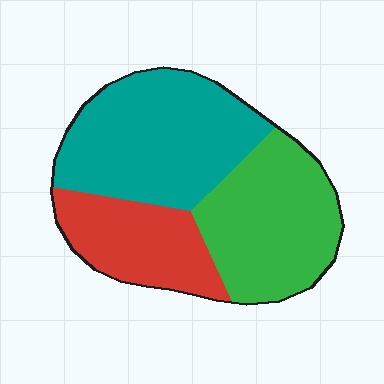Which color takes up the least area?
Red, at roughly 25%.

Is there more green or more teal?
Teal.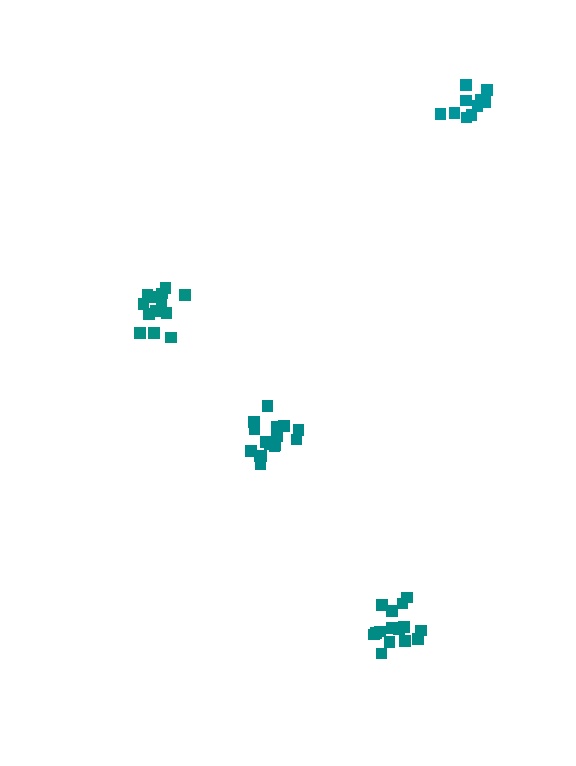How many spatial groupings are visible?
There are 4 spatial groupings.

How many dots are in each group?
Group 1: 10 dots, Group 2: 16 dots, Group 3: 15 dots, Group 4: 14 dots (55 total).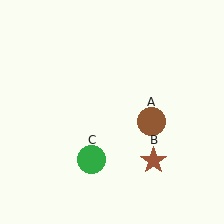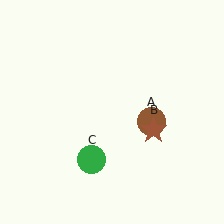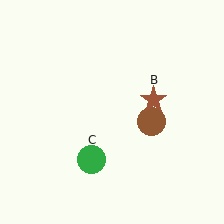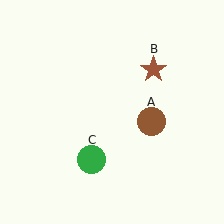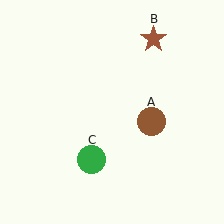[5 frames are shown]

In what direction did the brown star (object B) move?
The brown star (object B) moved up.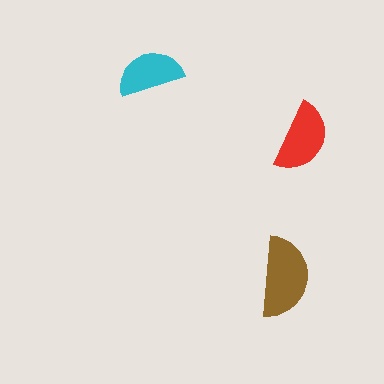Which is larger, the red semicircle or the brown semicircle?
The brown one.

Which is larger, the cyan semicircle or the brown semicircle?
The brown one.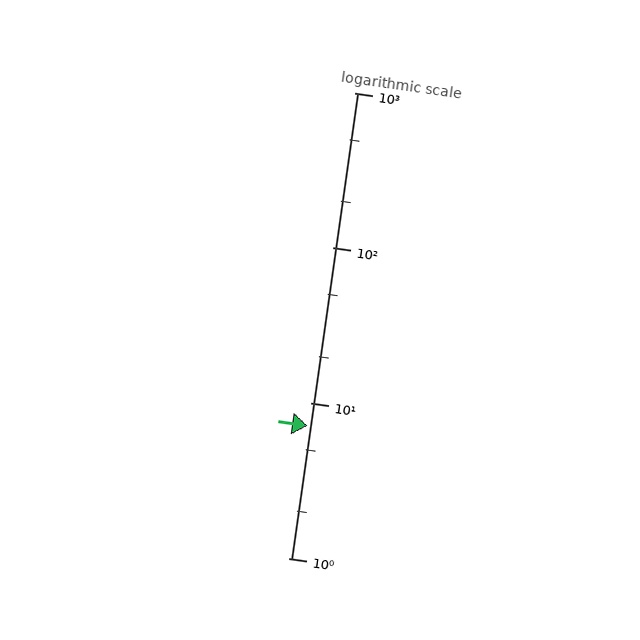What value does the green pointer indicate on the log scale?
The pointer indicates approximately 7.1.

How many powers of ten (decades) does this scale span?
The scale spans 3 decades, from 1 to 1000.